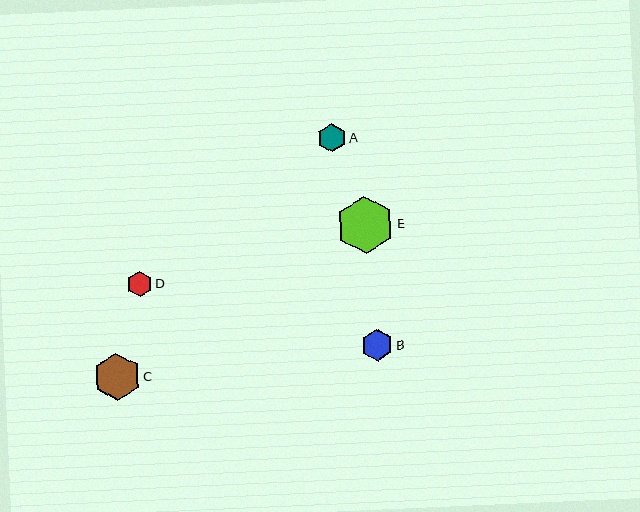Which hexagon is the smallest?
Hexagon D is the smallest with a size of approximately 25 pixels.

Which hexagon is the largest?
Hexagon E is the largest with a size of approximately 57 pixels.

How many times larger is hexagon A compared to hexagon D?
Hexagon A is approximately 1.1 times the size of hexagon D.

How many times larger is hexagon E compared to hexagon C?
Hexagon E is approximately 1.2 times the size of hexagon C.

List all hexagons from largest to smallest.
From largest to smallest: E, C, B, A, D.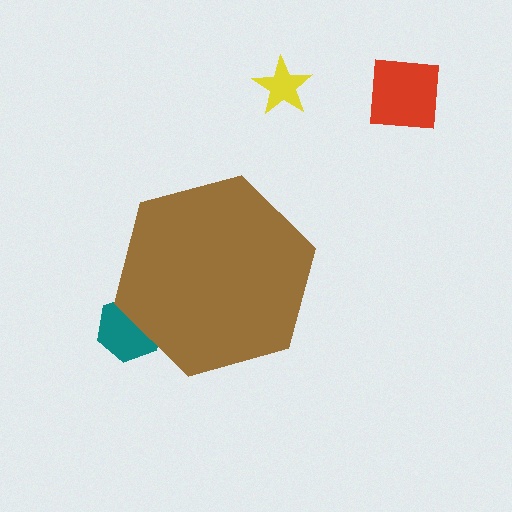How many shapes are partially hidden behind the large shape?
1 shape is partially hidden.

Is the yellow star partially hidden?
No, the yellow star is fully visible.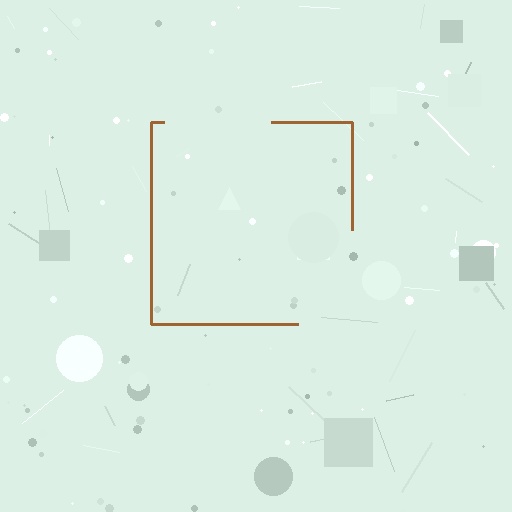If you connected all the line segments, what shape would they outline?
They would outline a square.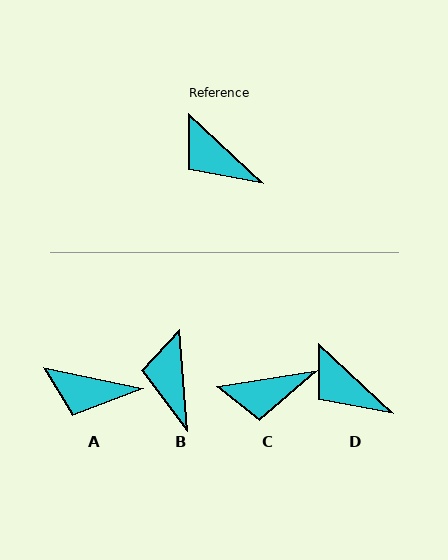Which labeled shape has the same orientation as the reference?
D.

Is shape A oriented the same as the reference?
No, it is off by about 31 degrees.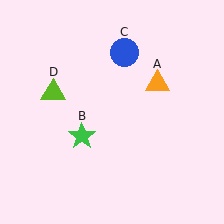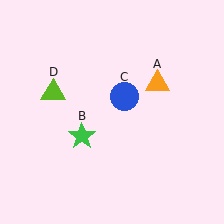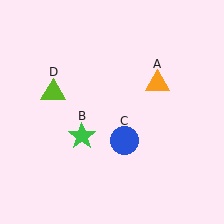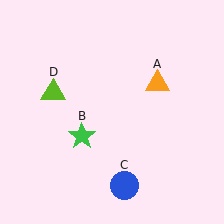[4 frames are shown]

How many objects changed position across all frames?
1 object changed position: blue circle (object C).